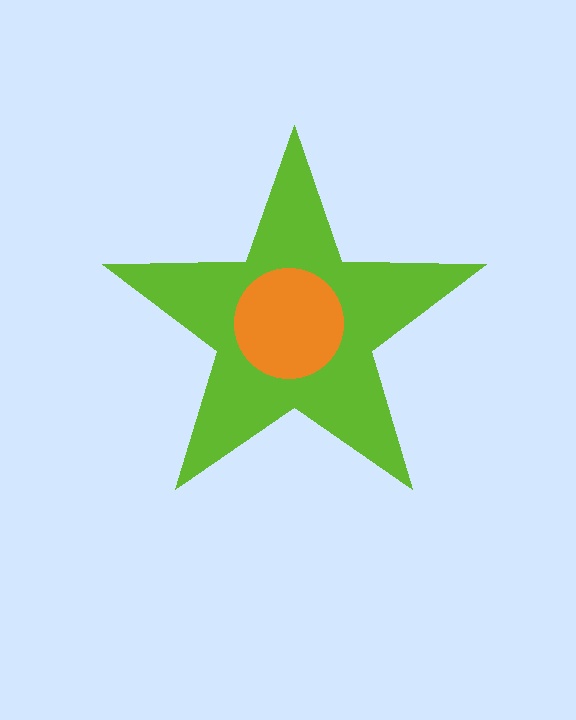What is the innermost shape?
The orange circle.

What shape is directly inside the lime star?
The orange circle.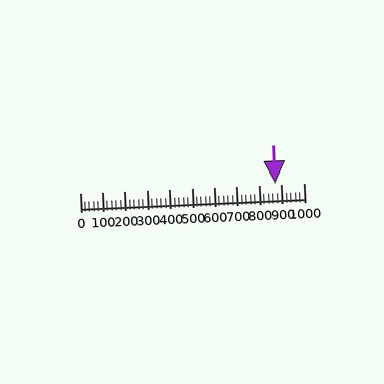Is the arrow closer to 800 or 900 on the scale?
The arrow is closer to 900.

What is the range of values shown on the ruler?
The ruler shows values from 0 to 1000.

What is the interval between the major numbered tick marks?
The major tick marks are spaced 100 units apart.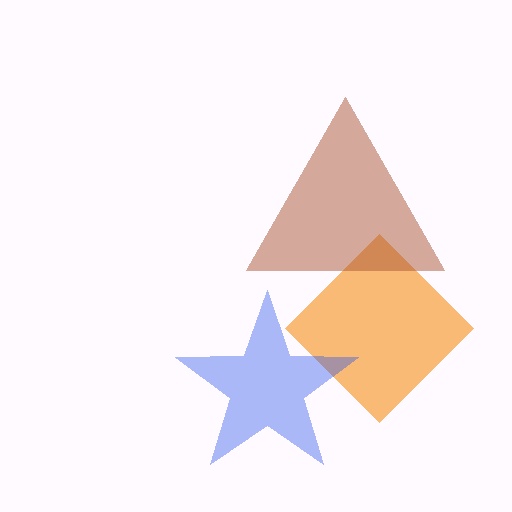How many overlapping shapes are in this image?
There are 3 overlapping shapes in the image.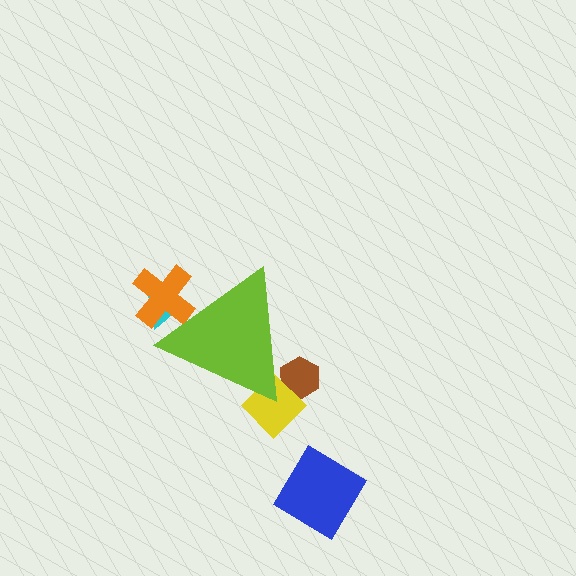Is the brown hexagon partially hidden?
Yes, the brown hexagon is partially hidden behind the lime triangle.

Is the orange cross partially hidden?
Yes, the orange cross is partially hidden behind the lime triangle.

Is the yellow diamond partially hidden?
Yes, the yellow diamond is partially hidden behind the lime triangle.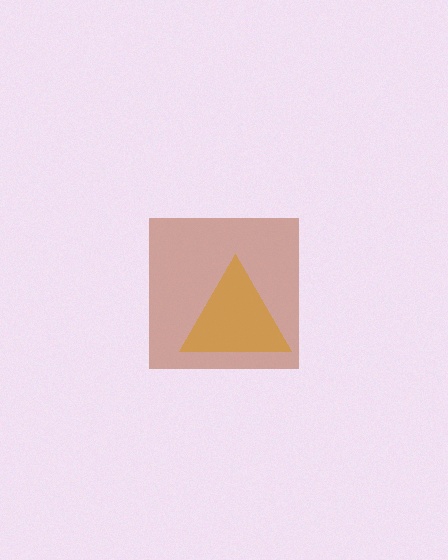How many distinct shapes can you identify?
There are 2 distinct shapes: a yellow triangle, a brown square.